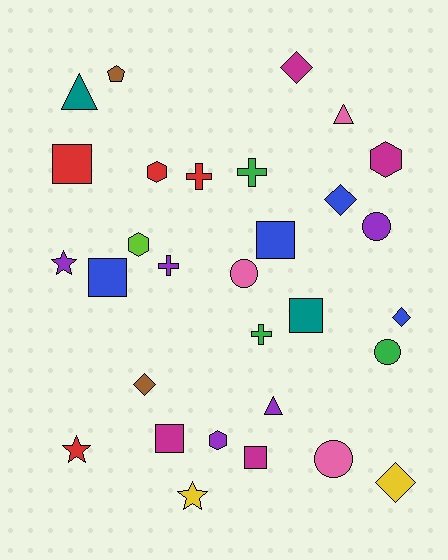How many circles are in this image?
There are 4 circles.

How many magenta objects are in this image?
There are 4 magenta objects.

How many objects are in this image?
There are 30 objects.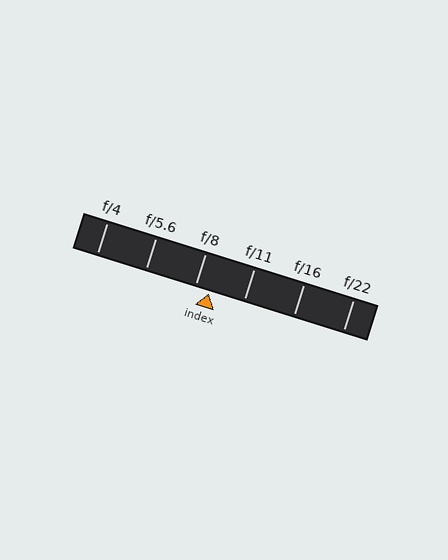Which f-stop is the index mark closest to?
The index mark is closest to f/8.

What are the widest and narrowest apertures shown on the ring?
The widest aperture shown is f/4 and the narrowest is f/22.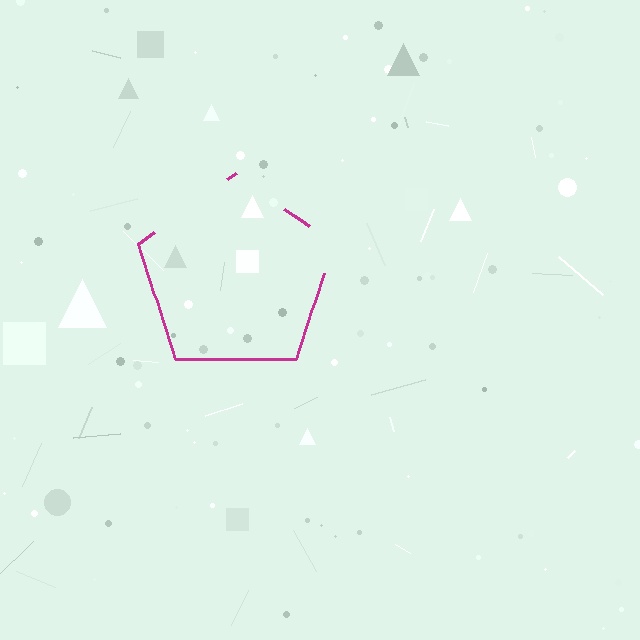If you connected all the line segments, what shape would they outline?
They would outline a pentagon.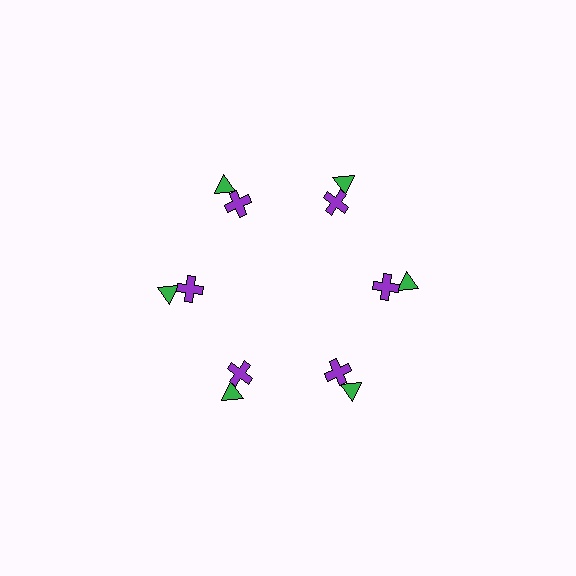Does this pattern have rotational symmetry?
Yes, this pattern has 6-fold rotational symmetry. It looks the same after rotating 60 degrees around the center.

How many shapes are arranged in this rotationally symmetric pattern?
There are 12 shapes, arranged in 6 groups of 2.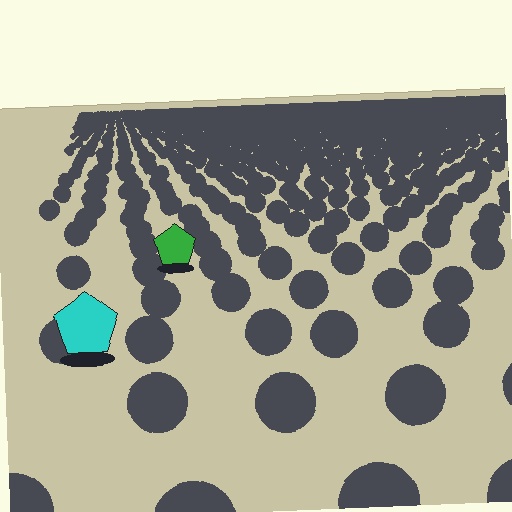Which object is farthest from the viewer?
The green pentagon is farthest from the viewer. It appears smaller and the ground texture around it is denser.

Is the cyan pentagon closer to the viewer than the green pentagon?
Yes. The cyan pentagon is closer — you can tell from the texture gradient: the ground texture is coarser near it.